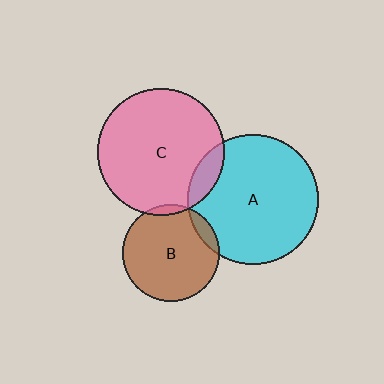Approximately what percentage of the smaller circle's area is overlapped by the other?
Approximately 10%.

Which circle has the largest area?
Circle A (cyan).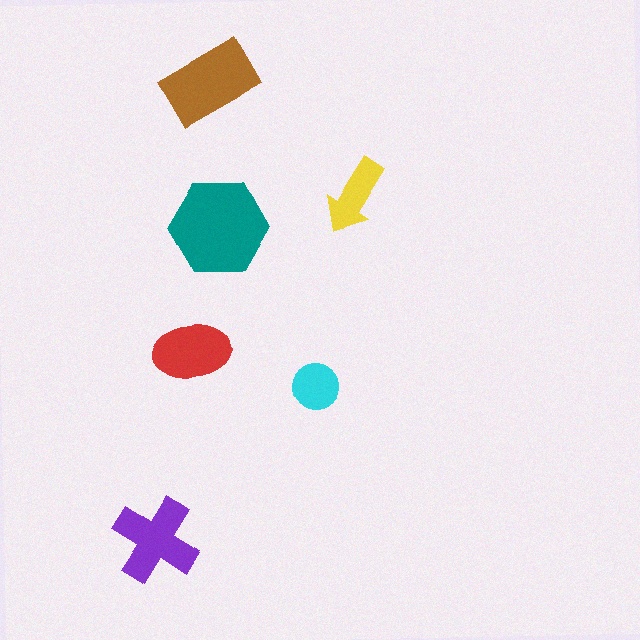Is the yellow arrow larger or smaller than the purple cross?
Smaller.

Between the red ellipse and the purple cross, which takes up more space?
The purple cross.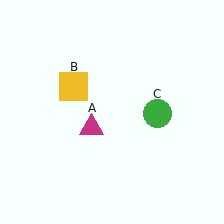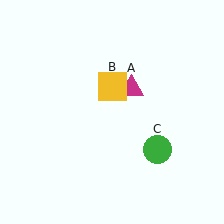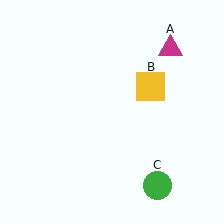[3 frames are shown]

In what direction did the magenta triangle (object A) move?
The magenta triangle (object A) moved up and to the right.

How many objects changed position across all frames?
3 objects changed position: magenta triangle (object A), yellow square (object B), green circle (object C).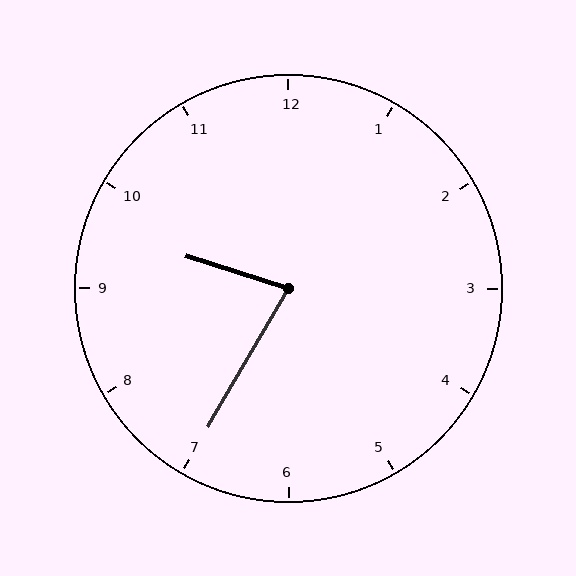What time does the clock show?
9:35.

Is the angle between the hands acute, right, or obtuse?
It is acute.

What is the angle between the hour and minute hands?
Approximately 78 degrees.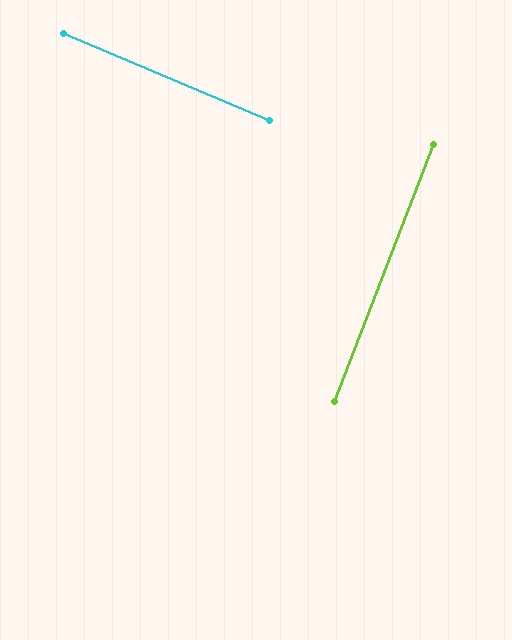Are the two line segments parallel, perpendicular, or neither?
Perpendicular — they meet at approximately 88°.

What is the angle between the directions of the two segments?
Approximately 88 degrees.